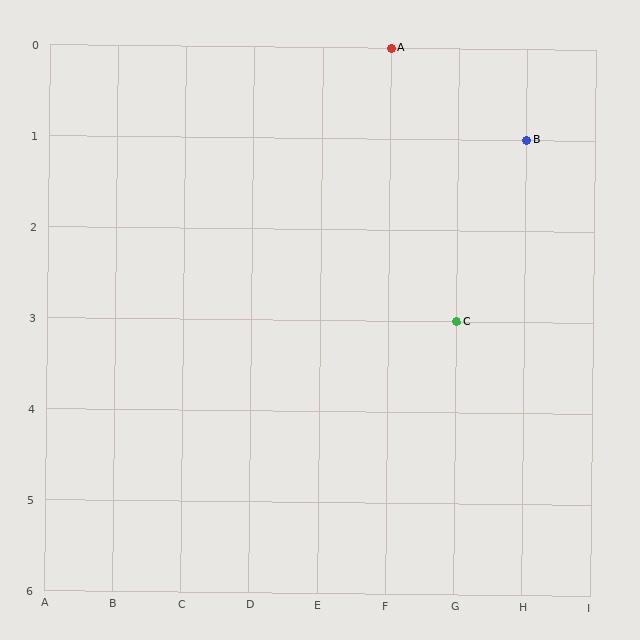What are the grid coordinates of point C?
Point C is at grid coordinates (G, 3).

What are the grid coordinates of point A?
Point A is at grid coordinates (F, 0).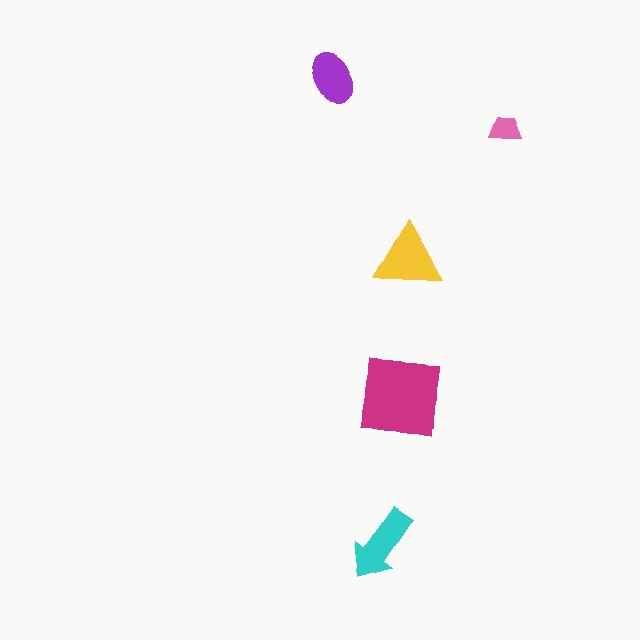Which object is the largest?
The magenta square.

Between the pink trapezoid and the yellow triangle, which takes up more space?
The yellow triangle.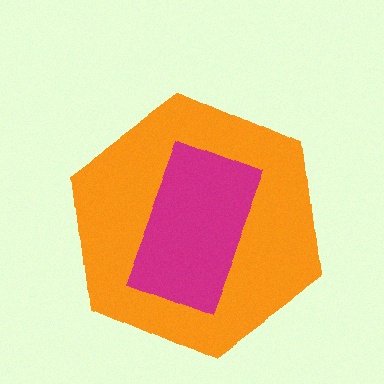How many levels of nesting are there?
2.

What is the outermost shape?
The orange hexagon.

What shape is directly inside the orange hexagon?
The magenta rectangle.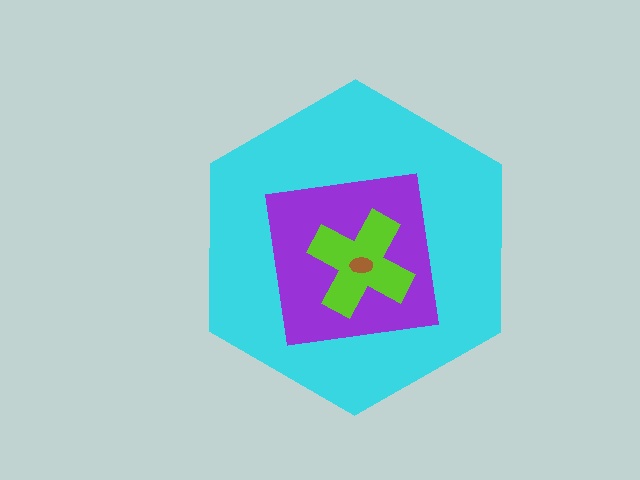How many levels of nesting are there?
4.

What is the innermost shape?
The brown ellipse.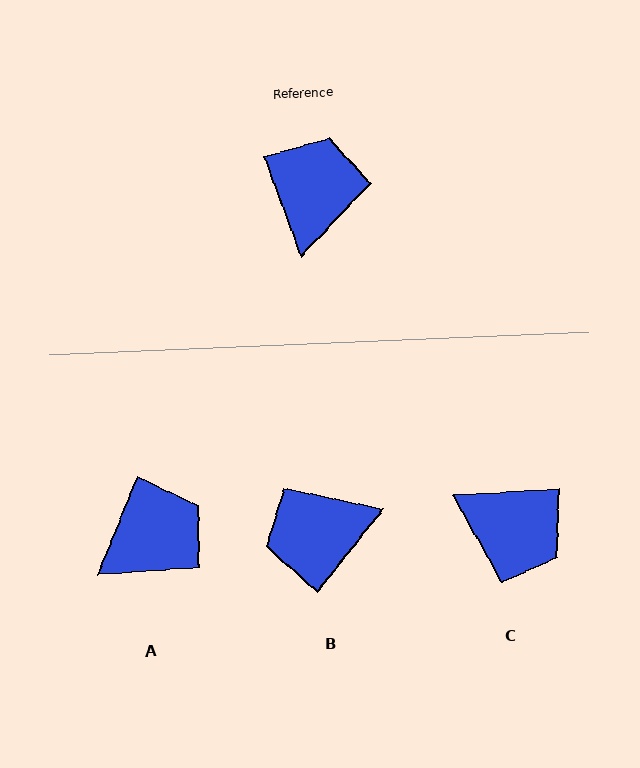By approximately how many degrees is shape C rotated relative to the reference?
Approximately 108 degrees clockwise.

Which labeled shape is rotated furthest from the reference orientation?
B, about 121 degrees away.